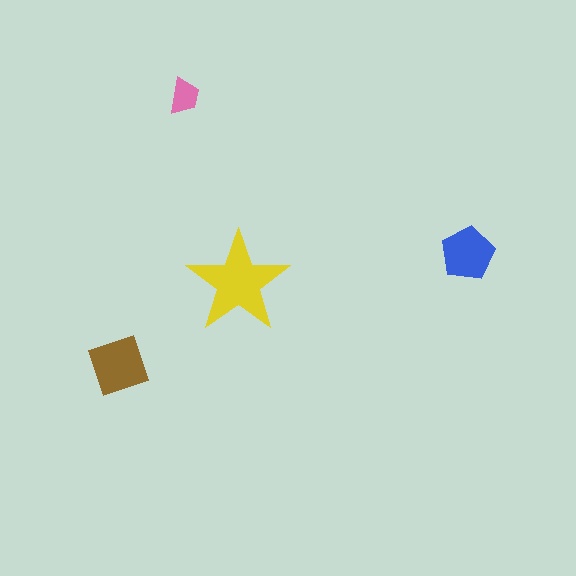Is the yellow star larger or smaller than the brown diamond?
Larger.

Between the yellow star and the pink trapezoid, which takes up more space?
The yellow star.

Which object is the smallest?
The pink trapezoid.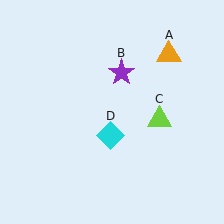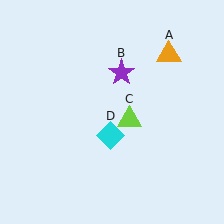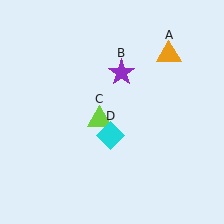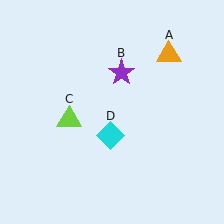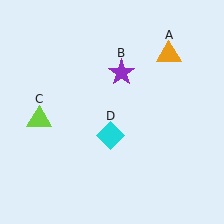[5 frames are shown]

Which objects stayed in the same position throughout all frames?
Orange triangle (object A) and purple star (object B) and cyan diamond (object D) remained stationary.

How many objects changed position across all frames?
1 object changed position: lime triangle (object C).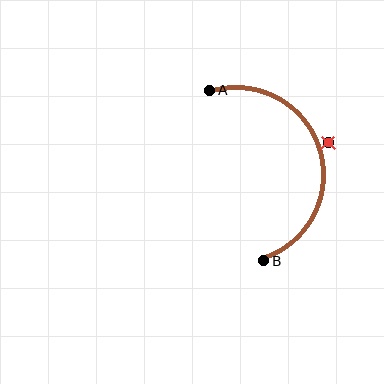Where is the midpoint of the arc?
The arc midpoint is the point on the curve farthest from the straight line joining A and B. It sits to the right of that line.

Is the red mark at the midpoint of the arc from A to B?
No — the red mark does not lie on the arc at all. It sits slightly outside the curve.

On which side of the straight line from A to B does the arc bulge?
The arc bulges to the right of the straight line connecting A and B.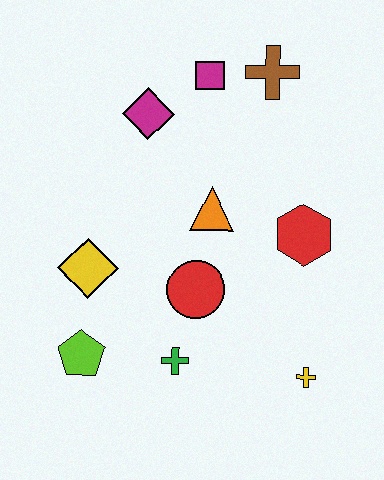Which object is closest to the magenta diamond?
The magenta square is closest to the magenta diamond.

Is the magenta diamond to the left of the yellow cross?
Yes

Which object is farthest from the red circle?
The brown cross is farthest from the red circle.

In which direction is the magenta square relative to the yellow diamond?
The magenta square is above the yellow diamond.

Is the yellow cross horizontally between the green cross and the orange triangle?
No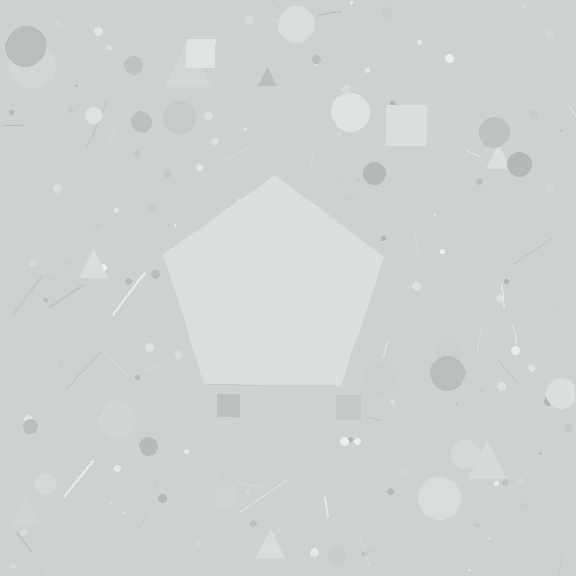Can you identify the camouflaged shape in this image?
The camouflaged shape is a pentagon.